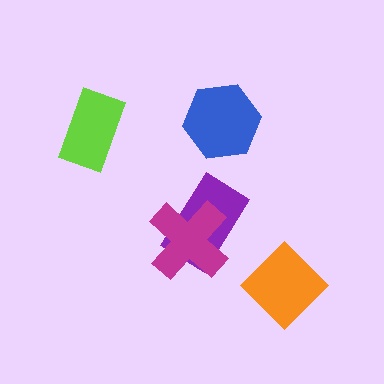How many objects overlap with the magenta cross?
1 object overlaps with the magenta cross.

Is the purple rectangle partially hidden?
Yes, it is partially covered by another shape.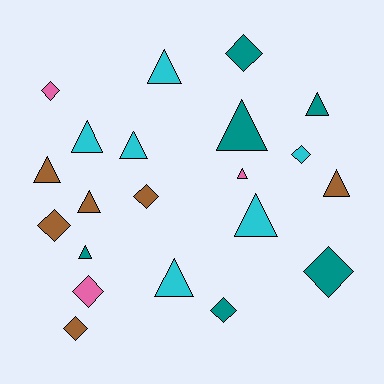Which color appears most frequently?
Brown, with 6 objects.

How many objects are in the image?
There are 21 objects.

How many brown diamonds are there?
There are 3 brown diamonds.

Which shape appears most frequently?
Triangle, with 12 objects.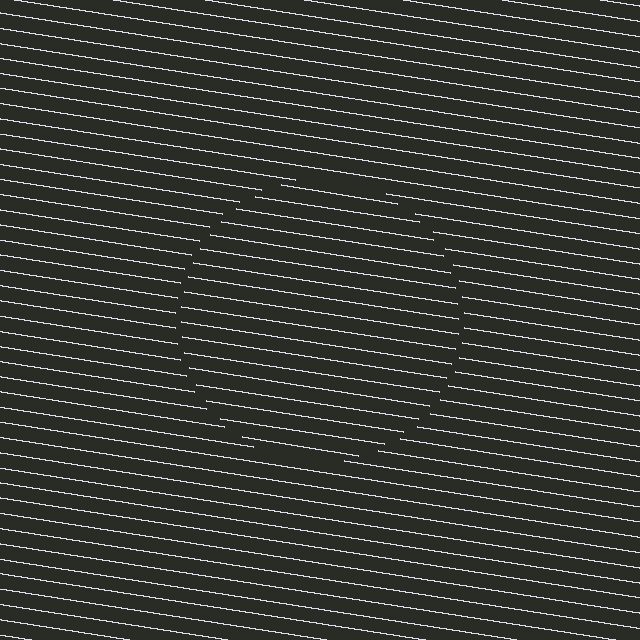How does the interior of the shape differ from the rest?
The interior of the shape contains the same grating, shifted by half a period — the contour is defined by the phase discontinuity where line-ends from the inner and outer gratings abut.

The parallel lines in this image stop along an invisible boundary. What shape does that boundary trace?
An illusory circle. The interior of the shape contains the same grating, shifted by half a period — the contour is defined by the phase discontinuity where line-ends from the inner and outer gratings abut.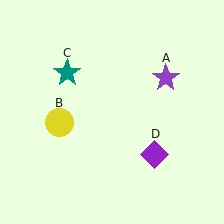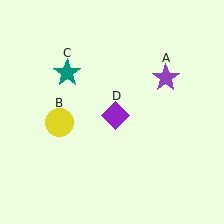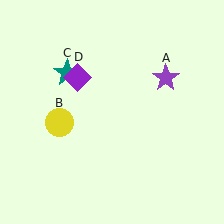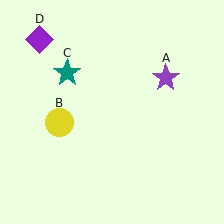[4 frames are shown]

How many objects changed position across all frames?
1 object changed position: purple diamond (object D).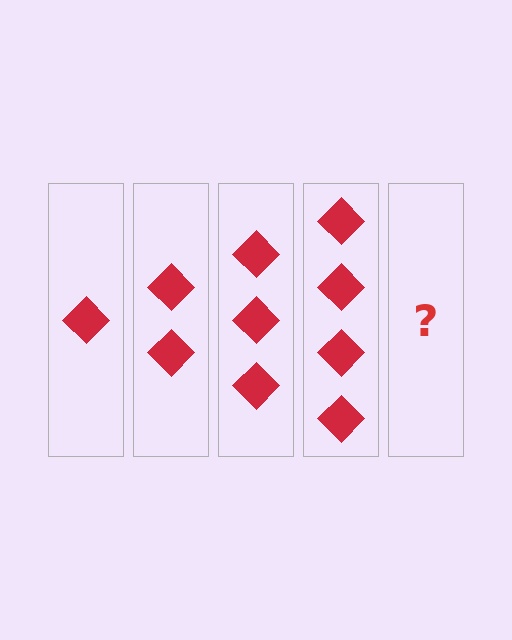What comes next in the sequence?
The next element should be 5 diamonds.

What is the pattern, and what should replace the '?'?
The pattern is that each step adds one more diamond. The '?' should be 5 diamonds.